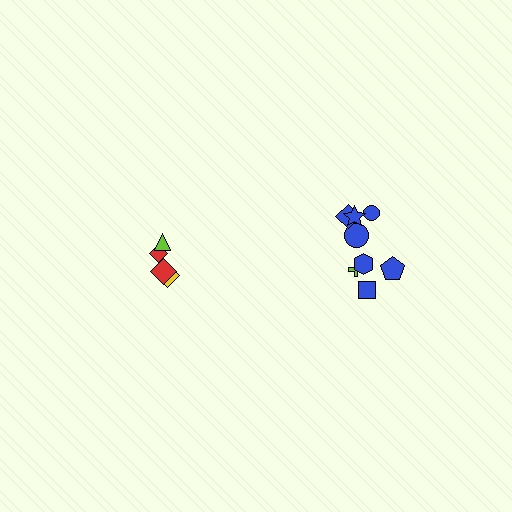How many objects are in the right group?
There are 8 objects.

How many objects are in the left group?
There are 5 objects.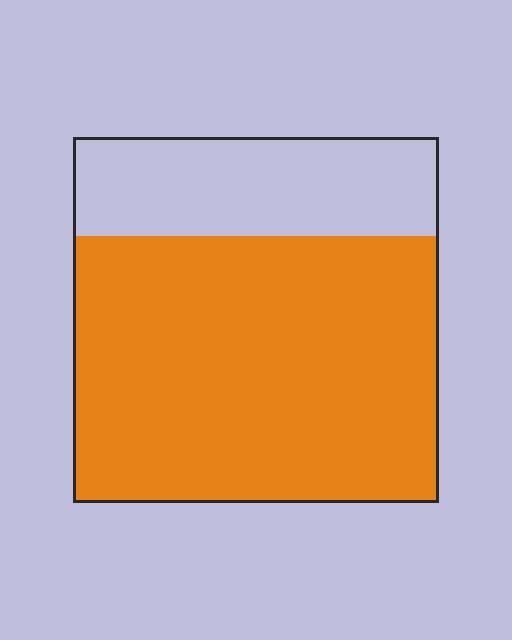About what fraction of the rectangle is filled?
About three quarters (3/4).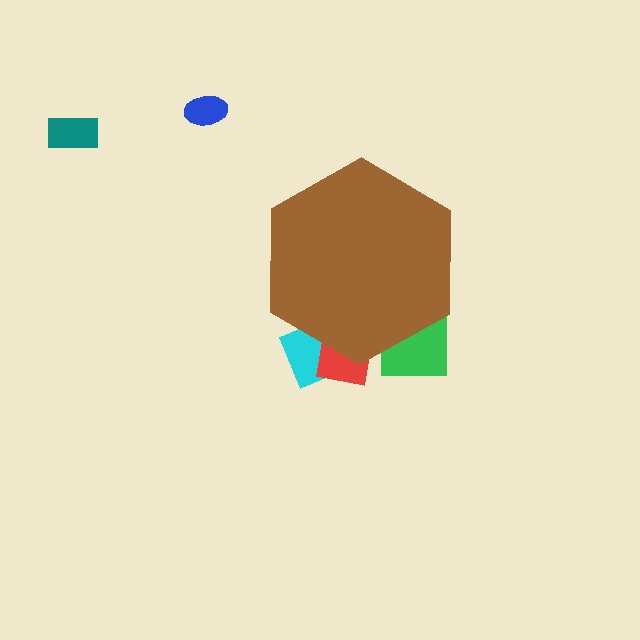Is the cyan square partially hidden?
Yes, the cyan square is partially hidden behind the brown hexagon.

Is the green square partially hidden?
Yes, the green square is partially hidden behind the brown hexagon.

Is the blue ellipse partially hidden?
No, the blue ellipse is fully visible.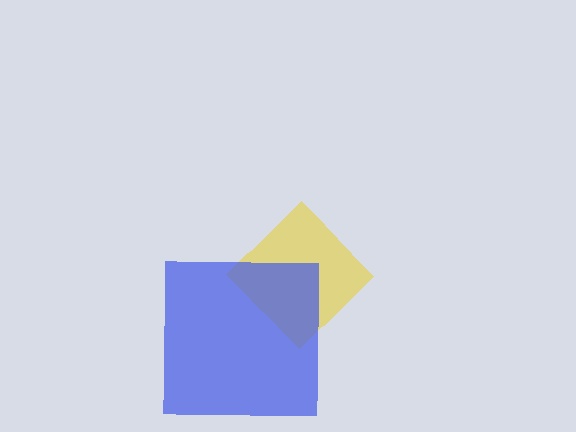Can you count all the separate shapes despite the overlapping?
Yes, there are 2 separate shapes.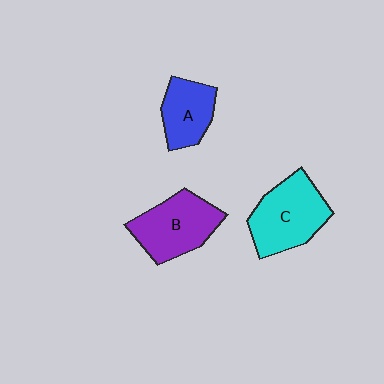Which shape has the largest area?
Shape C (cyan).